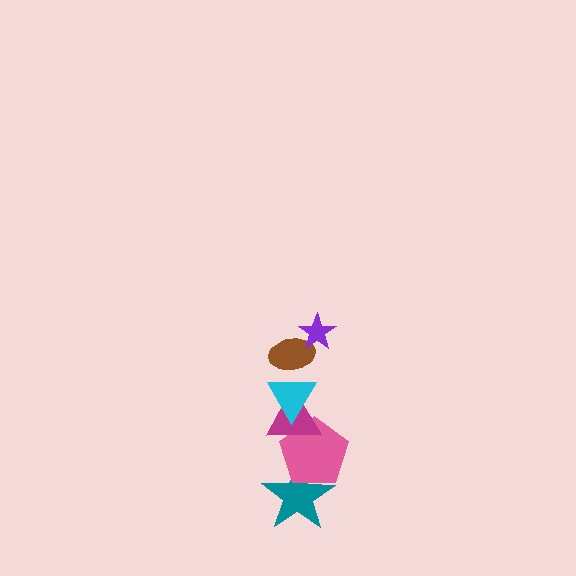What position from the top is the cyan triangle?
The cyan triangle is 3rd from the top.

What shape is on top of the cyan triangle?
The brown ellipse is on top of the cyan triangle.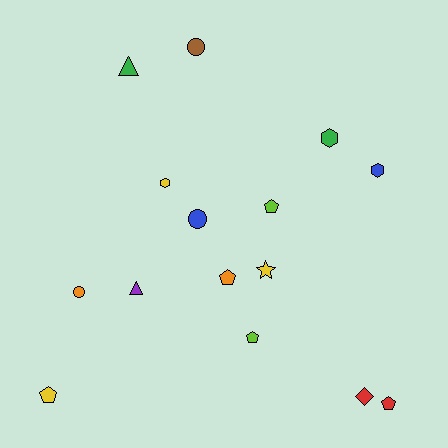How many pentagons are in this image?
There are 5 pentagons.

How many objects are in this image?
There are 15 objects.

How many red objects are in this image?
There are 2 red objects.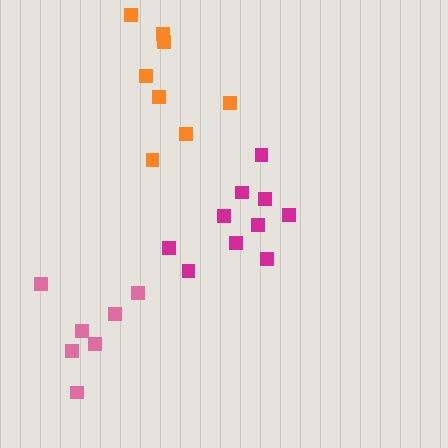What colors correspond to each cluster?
The clusters are colored: orange, magenta, pink.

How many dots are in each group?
Group 1: 8 dots, Group 2: 10 dots, Group 3: 7 dots (25 total).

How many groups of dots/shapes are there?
There are 3 groups.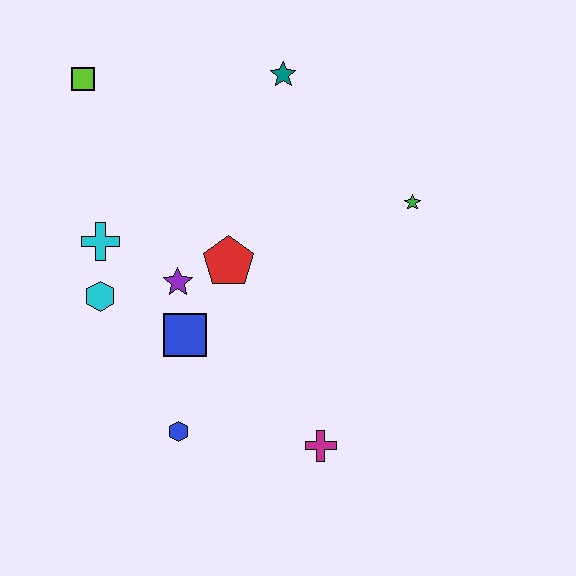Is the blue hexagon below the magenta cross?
No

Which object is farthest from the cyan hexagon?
The green star is farthest from the cyan hexagon.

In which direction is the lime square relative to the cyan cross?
The lime square is above the cyan cross.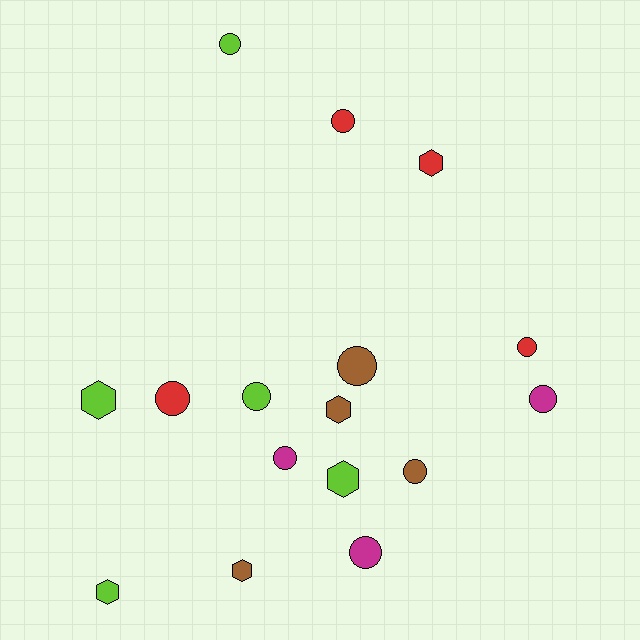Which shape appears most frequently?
Circle, with 10 objects.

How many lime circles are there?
There are 2 lime circles.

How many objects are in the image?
There are 16 objects.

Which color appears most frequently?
Lime, with 5 objects.